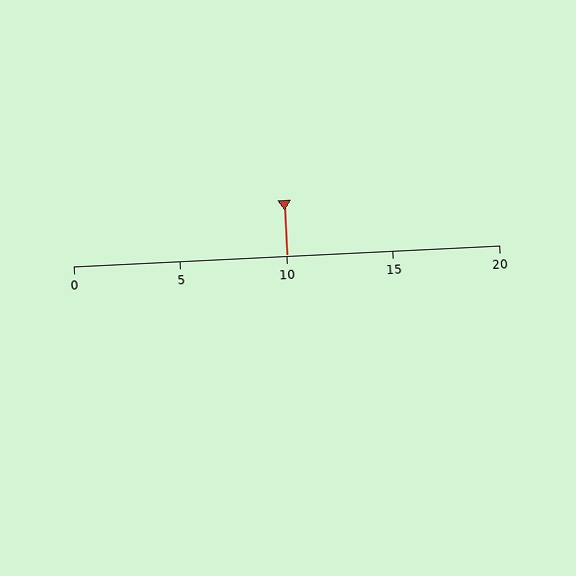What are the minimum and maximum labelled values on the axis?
The axis runs from 0 to 20.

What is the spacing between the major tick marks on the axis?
The major ticks are spaced 5 apart.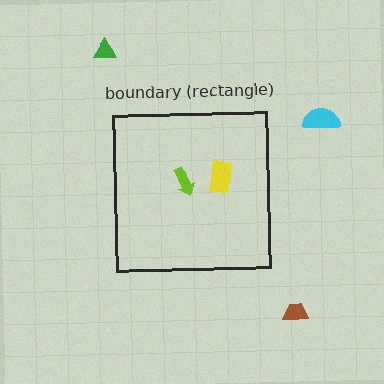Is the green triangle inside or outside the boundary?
Outside.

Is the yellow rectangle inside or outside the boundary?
Inside.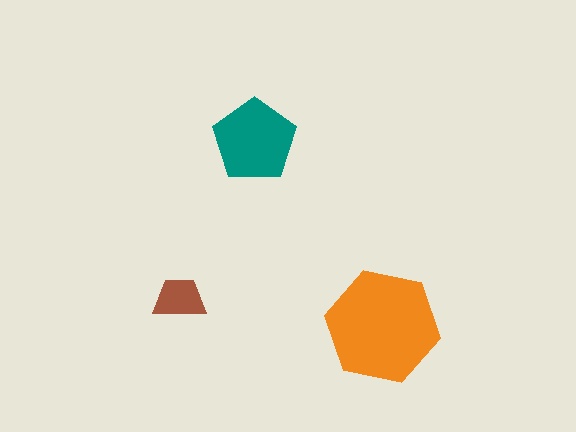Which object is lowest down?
The orange hexagon is bottommost.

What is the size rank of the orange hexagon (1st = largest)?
1st.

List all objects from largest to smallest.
The orange hexagon, the teal pentagon, the brown trapezoid.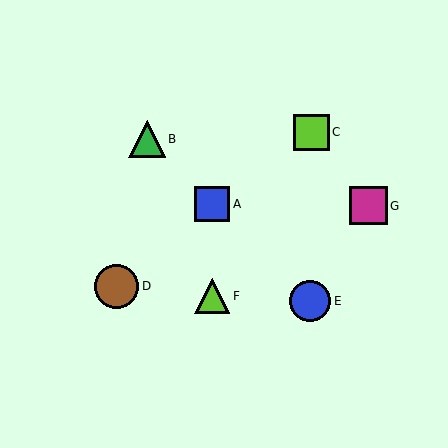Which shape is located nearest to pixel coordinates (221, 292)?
The lime triangle (labeled F) at (212, 296) is nearest to that location.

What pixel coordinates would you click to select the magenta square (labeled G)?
Click at (368, 206) to select the magenta square G.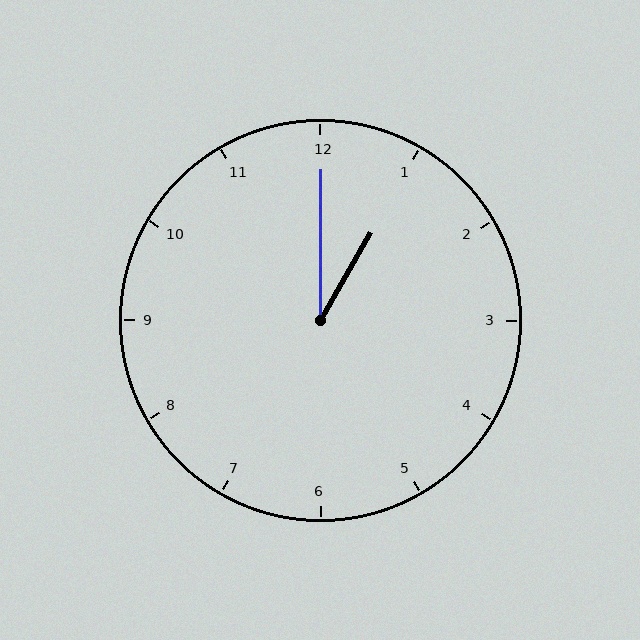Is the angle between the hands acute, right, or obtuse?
It is acute.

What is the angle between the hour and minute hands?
Approximately 30 degrees.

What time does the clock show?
1:00.